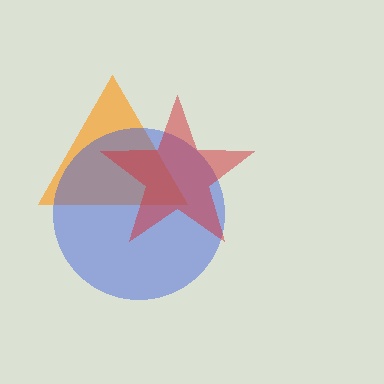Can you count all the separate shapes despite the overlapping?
Yes, there are 3 separate shapes.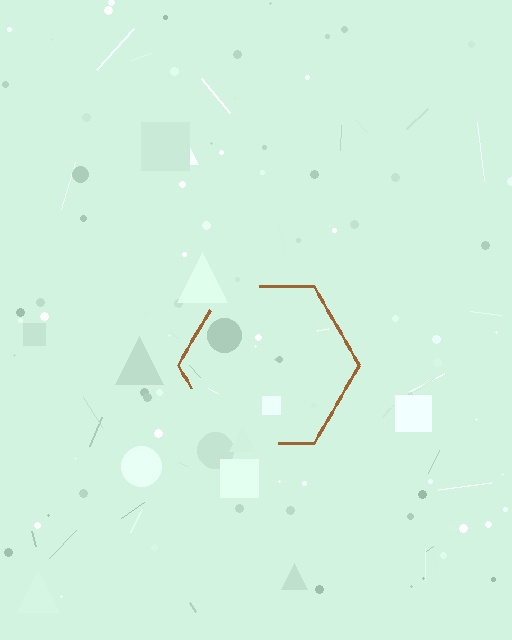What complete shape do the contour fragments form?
The contour fragments form a hexagon.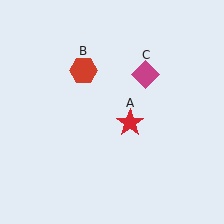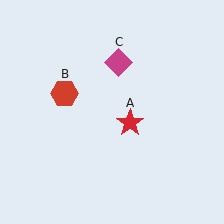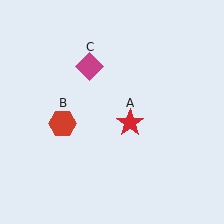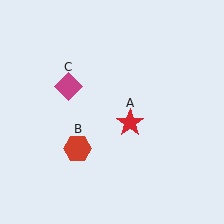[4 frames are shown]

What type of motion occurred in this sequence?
The red hexagon (object B), magenta diamond (object C) rotated counterclockwise around the center of the scene.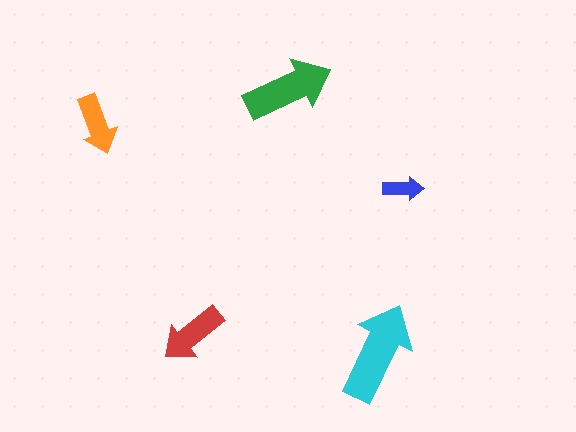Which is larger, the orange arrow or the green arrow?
The green one.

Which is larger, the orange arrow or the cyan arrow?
The cyan one.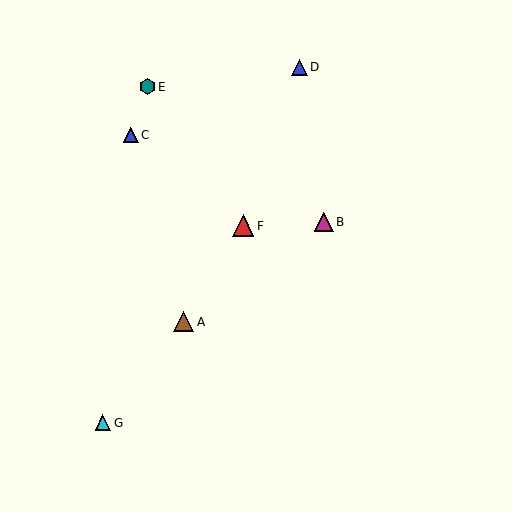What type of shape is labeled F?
Shape F is a red triangle.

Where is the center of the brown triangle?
The center of the brown triangle is at (184, 322).